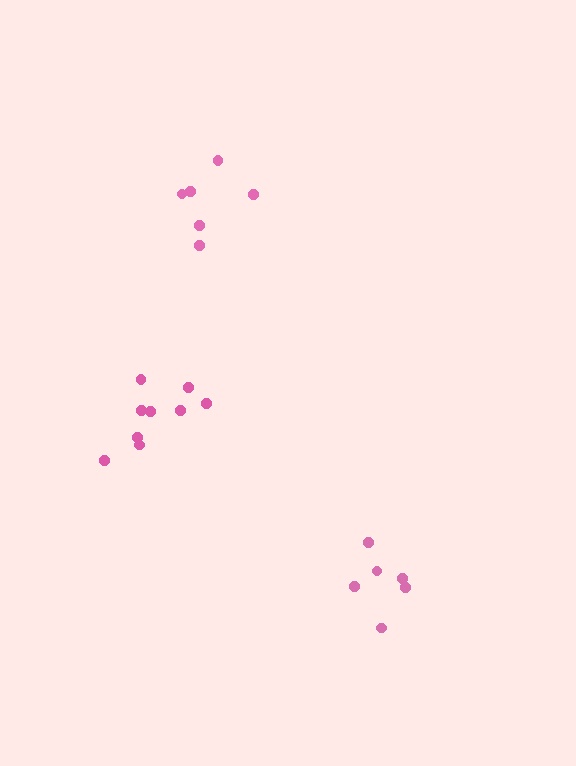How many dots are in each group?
Group 1: 6 dots, Group 2: 6 dots, Group 3: 9 dots (21 total).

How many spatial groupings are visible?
There are 3 spatial groupings.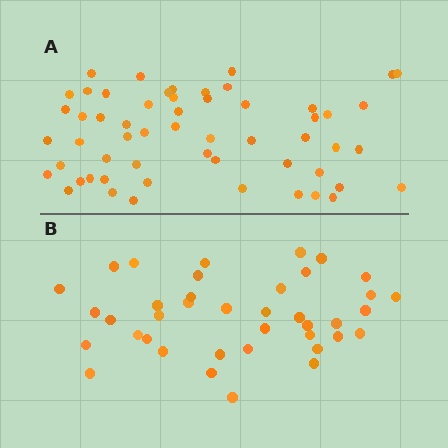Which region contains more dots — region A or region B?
Region A (the top region) has more dots.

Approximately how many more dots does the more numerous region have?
Region A has approximately 15 more dots than region B.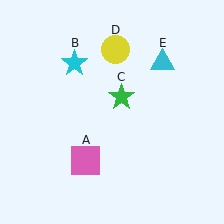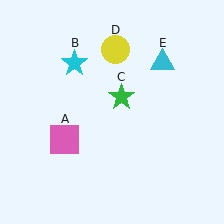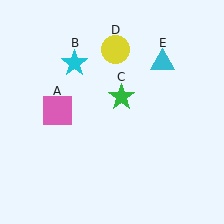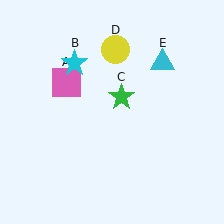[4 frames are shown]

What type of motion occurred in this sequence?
The pink square (object A) rotated clockwise around the center of the scene.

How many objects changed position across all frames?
1 object changed position: pink square (object A).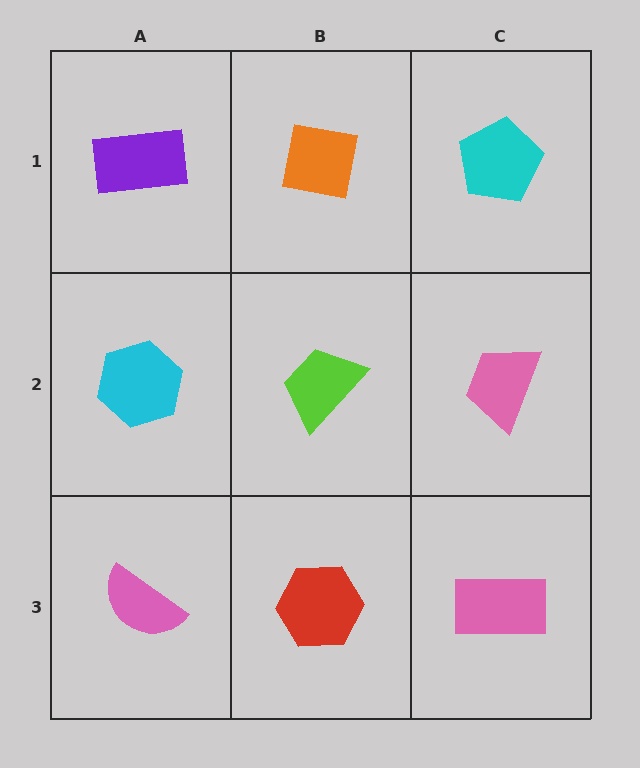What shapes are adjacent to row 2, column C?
A cyan pentagon (row 1, column C), a pink rectangle (row 3, column C), a lime trapezoid (row 2, column B).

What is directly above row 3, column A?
A cyan hexagon.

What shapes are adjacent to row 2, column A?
A purple rectangle (row 1, column A), a pink semicircle (row 3, column A), a lime trapezoid (row 2, column B).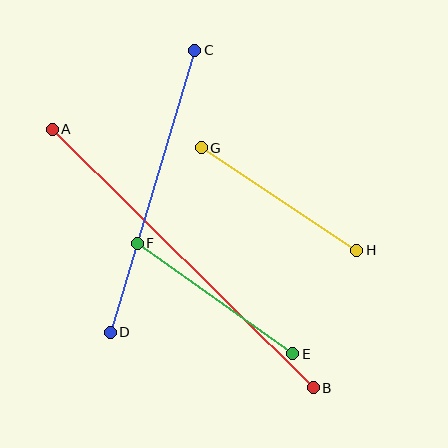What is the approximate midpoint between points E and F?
The midpoint is at approximately (215, 298) pixels.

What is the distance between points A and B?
The distance is approximately 367 pixels.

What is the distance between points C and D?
The distance is approximately 294 pixels.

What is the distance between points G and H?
The distance is approximately 186 pixels.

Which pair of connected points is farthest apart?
Points A and B are farthest apart.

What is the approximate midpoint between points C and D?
The midpoint is at approximately (153, 191) pixels.